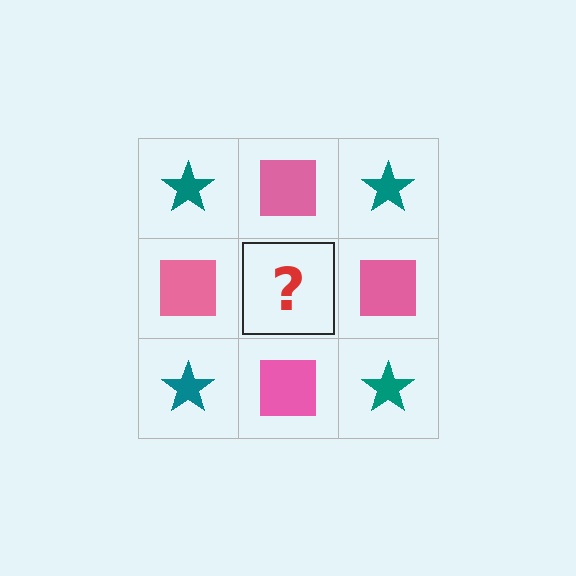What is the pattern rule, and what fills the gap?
The rule is that it alternates teal star and pink square in a checkerboard pattern. The gap should be filled with a teal star.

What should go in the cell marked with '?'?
The missing cell should contain a teal star.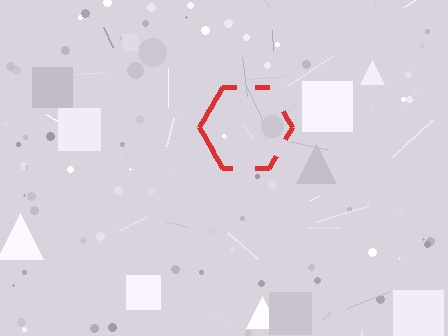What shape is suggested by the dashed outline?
The dashed outline suggests a hexagon.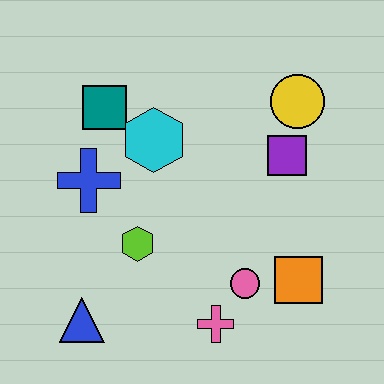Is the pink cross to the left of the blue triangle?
No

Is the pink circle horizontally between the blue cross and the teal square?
No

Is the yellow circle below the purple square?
No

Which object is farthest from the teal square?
The orange square is farthest from the teal square.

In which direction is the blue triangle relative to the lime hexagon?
The blue triangle is below the lime hexagon.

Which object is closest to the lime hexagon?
The blue cross is closest to the lime hexagon.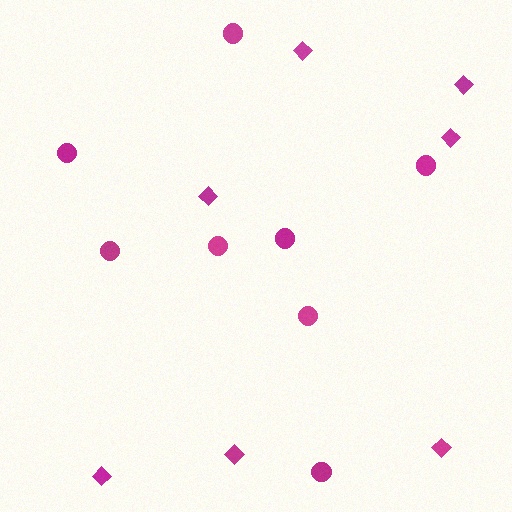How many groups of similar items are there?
There are 2 groups: one group of circles (8) and one group of diamonds (7).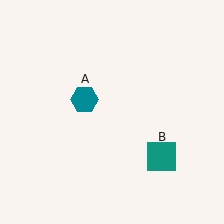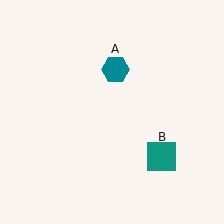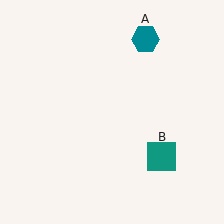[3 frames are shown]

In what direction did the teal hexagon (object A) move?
The teal hexagon (object A) moved up and to the right.